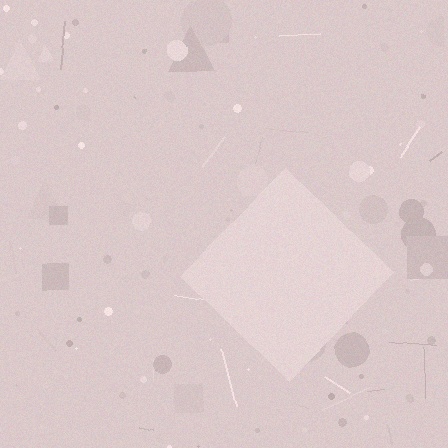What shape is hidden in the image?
A diamond is hidden in the image.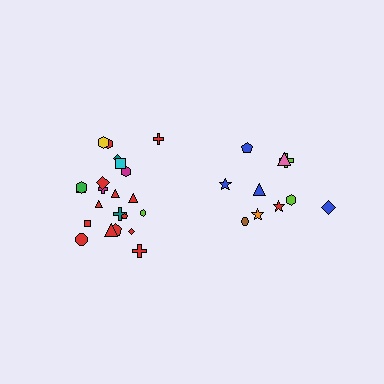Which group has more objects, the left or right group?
The left group.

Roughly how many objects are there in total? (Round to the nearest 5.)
Roughly 30 objects in total.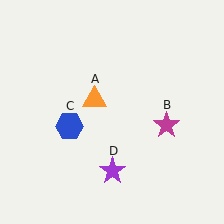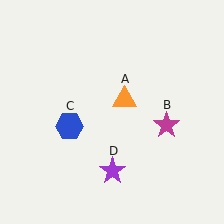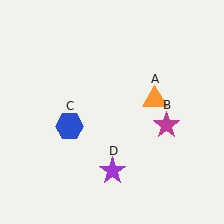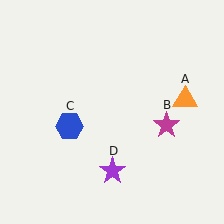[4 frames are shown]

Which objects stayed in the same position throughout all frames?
Magenta star (object B) and blue hexagon (object C) and purple star (object D) remained stationary.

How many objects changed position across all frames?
1 object changed position: orange triangle (object A).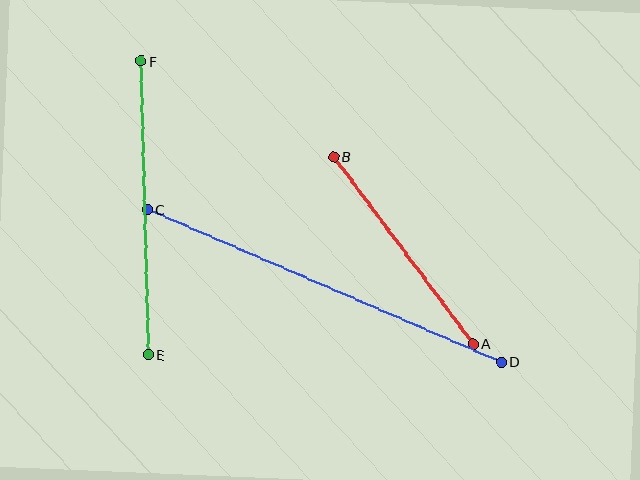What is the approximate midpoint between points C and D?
The midpoint is at approximately (324, 286) pixels.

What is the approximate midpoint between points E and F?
The midpoint is at approximately (145, 208) pixels.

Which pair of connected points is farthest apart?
Points C and D are farthest apart.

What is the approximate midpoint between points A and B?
The midpoint is at approximately (404, 250) pixels.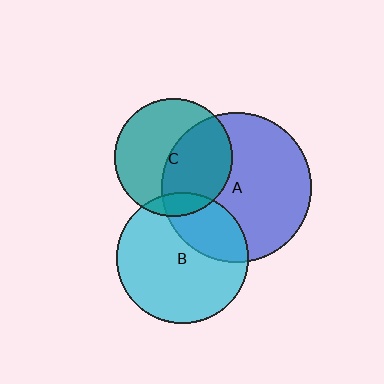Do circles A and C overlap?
Yes.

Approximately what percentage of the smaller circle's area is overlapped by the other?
Approximately 45%.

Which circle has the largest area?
Circle A (blue).